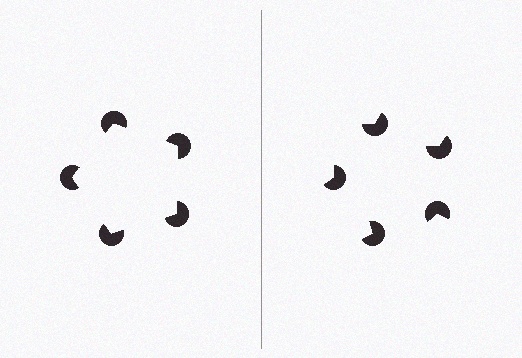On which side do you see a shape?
An illusory pentagon appears on the left side. On the right side the wedge cuts are rotated, so no coherent shape forms.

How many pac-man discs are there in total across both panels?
10 — 5 on each side.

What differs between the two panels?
The pac-man discs are positioned identically on both sides; only the wedge orientations differ. On the left they align to a pentagon; on the right they are misaligned.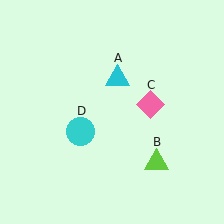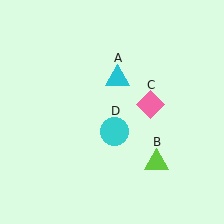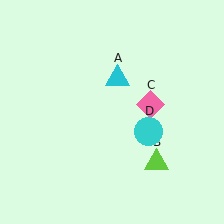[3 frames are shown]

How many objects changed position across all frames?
1 object changed position: cyan circle (object D).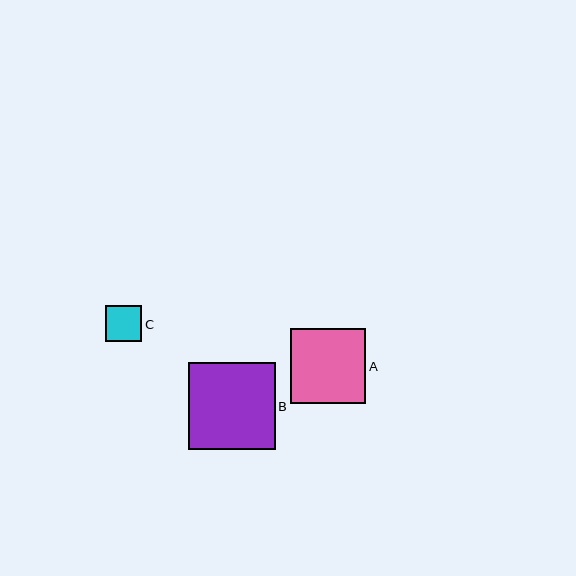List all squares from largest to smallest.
From largest to smallest: B, A, C.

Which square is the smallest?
Square C is the smallest with a size of approximately 36 pixels.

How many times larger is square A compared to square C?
Square A is approximately 2.1 times the size of square C.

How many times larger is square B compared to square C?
Square B is approximately 2.4 times the size of square C.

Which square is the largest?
Square B is the largest with a size of approximately 87 pixels.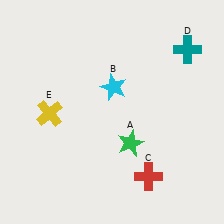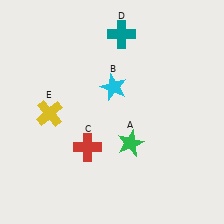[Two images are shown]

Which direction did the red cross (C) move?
The red cross (C) moved left.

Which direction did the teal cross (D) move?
The teal cross (D) moved left.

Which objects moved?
The objects that moved are: the red cross (C), the teal cross (D).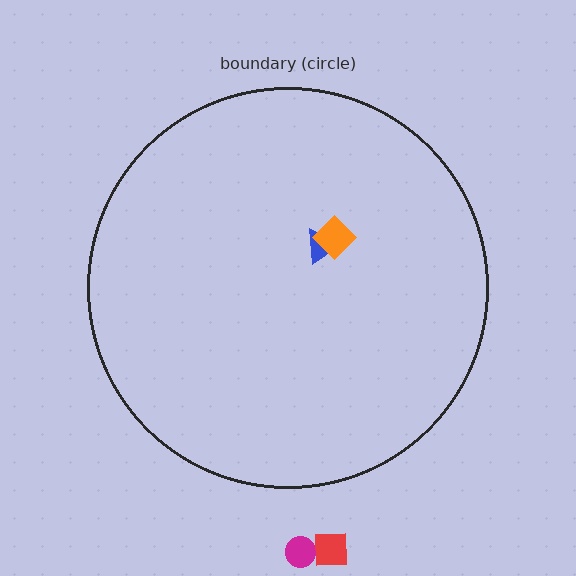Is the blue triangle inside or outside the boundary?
Inside.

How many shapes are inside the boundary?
2 inside, 2 outside.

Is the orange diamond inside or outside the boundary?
Inside.